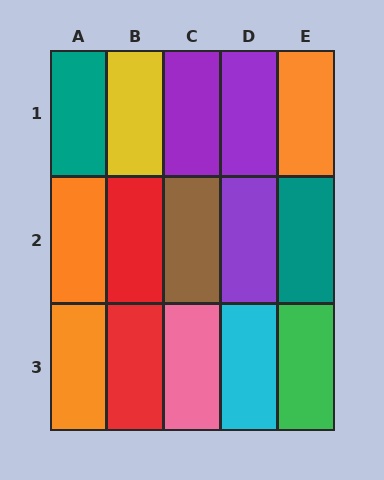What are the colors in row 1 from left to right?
Teal, yellow, purple, purple, orange.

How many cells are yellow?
1 cell is yellow.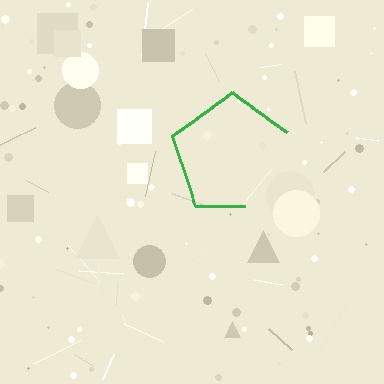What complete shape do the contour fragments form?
The contour fragments form a pentagon.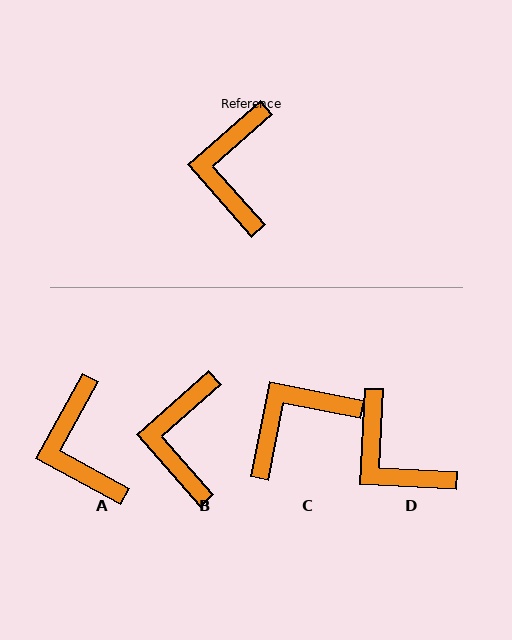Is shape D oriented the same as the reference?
No, it is off by about 46 degrees.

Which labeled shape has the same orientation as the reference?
B.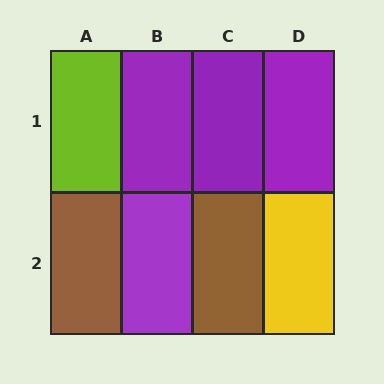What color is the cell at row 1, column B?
Purple.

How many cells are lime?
1 cell is lime.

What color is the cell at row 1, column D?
Purple.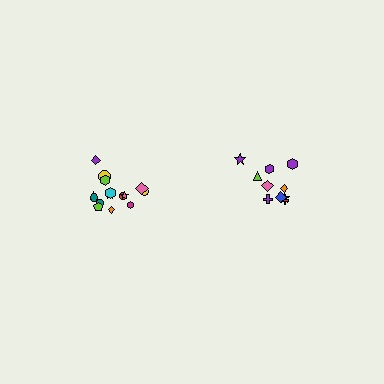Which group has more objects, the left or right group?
The left group.